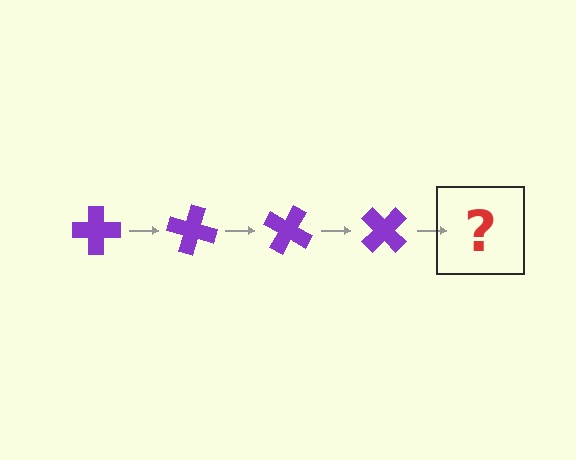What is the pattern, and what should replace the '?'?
The pattern is that the cross rotates 15 degrees each step. The '?' should be a purple cross rotated 60 degrees.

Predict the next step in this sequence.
The next step is a purple cross rotated 60 degrees.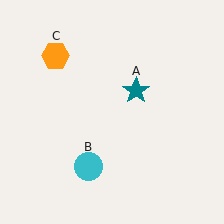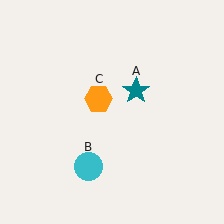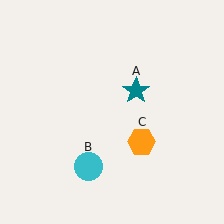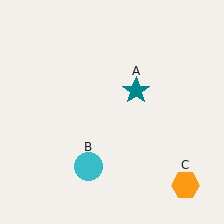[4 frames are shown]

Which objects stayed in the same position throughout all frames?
Teal star (object A) and cyan circle (object B) remained stationary.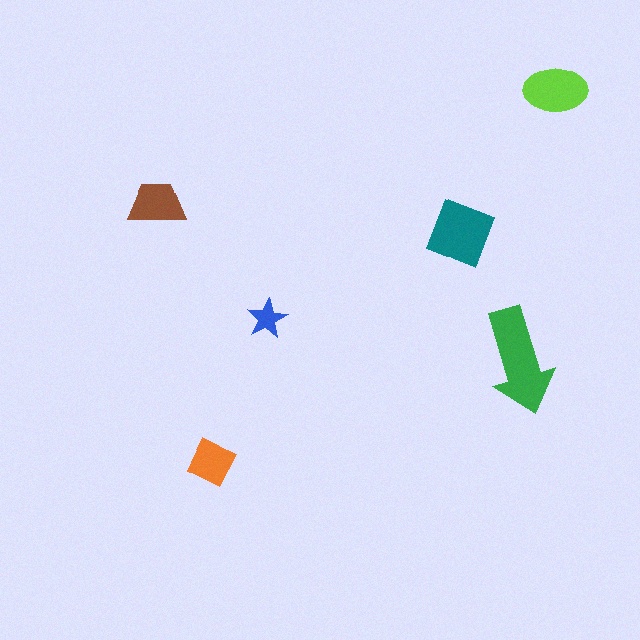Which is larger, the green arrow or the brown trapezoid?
The green arrow.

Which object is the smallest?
The blue star.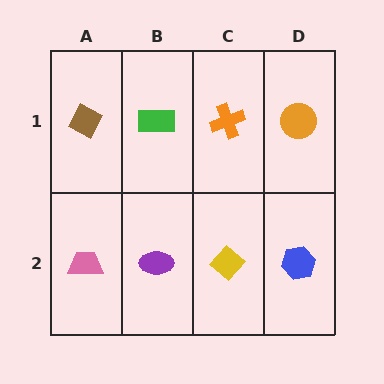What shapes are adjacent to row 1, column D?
A blue hexagon (row 2, column D), an orange cross (row 1, column C).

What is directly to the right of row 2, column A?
A purple ellipse.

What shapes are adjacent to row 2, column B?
A green rectangle (row 1, column B), a pink trapezoid (row 2, column A), a yellow diamond (row 2, column C).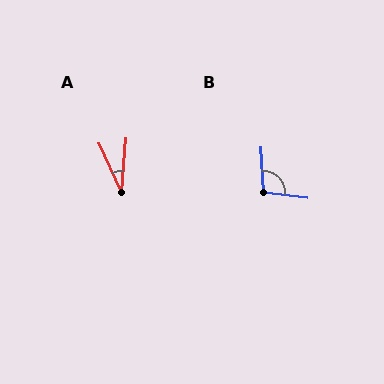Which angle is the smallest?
A, at approximately 29 degrees.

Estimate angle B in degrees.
Approximately 101 degrees.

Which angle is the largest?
B, at approximately 101 degrees.